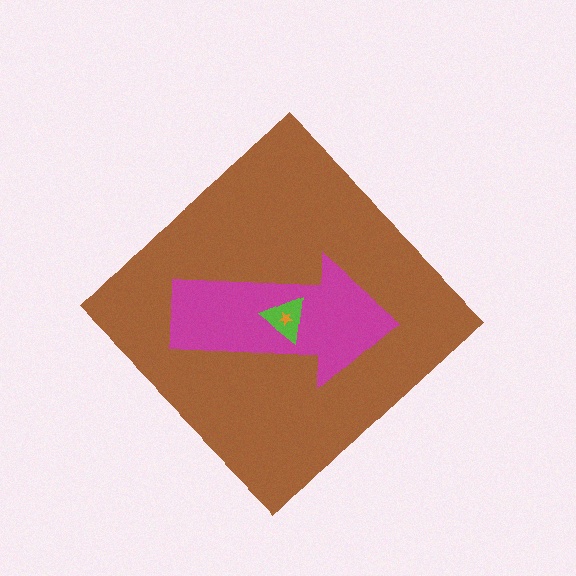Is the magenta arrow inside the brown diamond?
Yes.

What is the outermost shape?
The brown diamond.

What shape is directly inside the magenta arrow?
The lime triangle.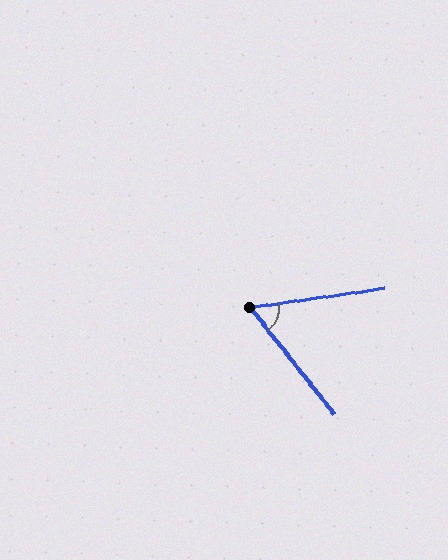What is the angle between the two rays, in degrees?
Approximately 60 degrees.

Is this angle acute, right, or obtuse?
It is acute.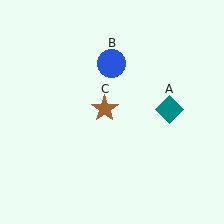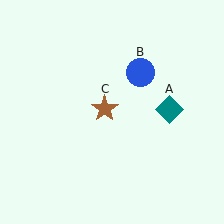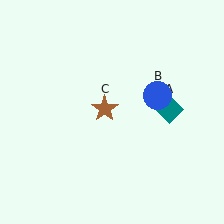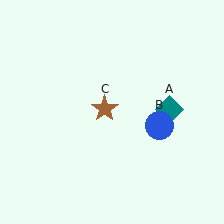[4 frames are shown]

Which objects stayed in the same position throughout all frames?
Teal diamond (object A) and brown star (object C) remained stationary.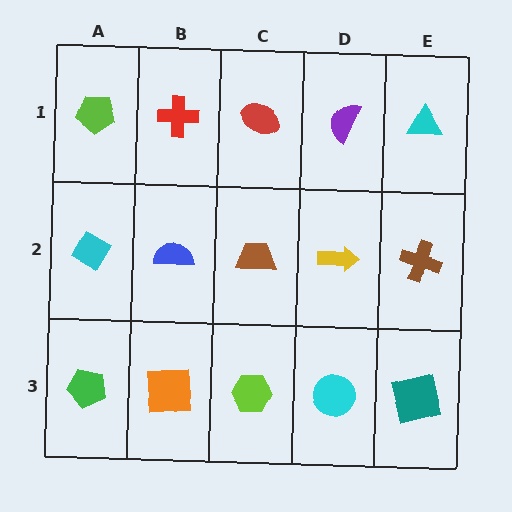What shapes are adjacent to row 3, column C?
A brown trapezoid (row 2, column C), an orange square (row 3, column B), a cyan circle (row 3, column D).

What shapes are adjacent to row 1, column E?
A brown cross (row 2, column E), a purple semicircle (row 1, column D).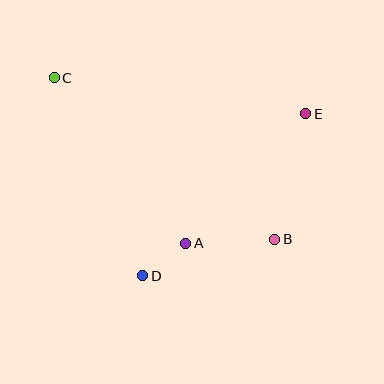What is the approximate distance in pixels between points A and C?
The distance between A and C is approximately 211 pixels.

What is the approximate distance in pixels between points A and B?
The distance between A and B is approximately 89 pixels.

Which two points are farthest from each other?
Points B and C are farthest from each other.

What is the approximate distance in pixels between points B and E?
The distance between B and E is approximately 129 pixels.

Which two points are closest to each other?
Points A and D are closest to each other.